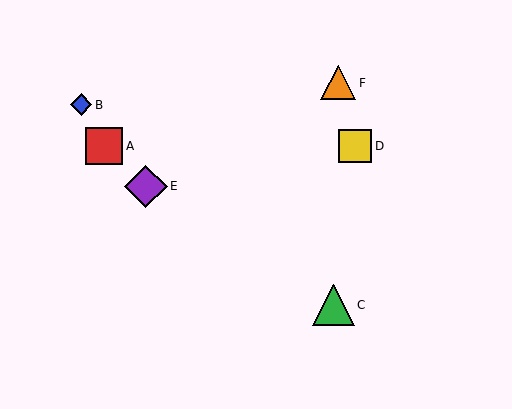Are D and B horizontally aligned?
No, D is at y≈146 and B is at y≈105.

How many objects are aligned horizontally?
2 objects (A, D) are aligned horizontally.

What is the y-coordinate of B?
Object B is at y≈105.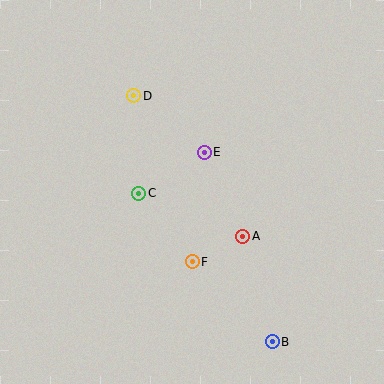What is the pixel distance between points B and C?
The distance between B and C is 200 pixels.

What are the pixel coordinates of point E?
Point E is at (204, 152).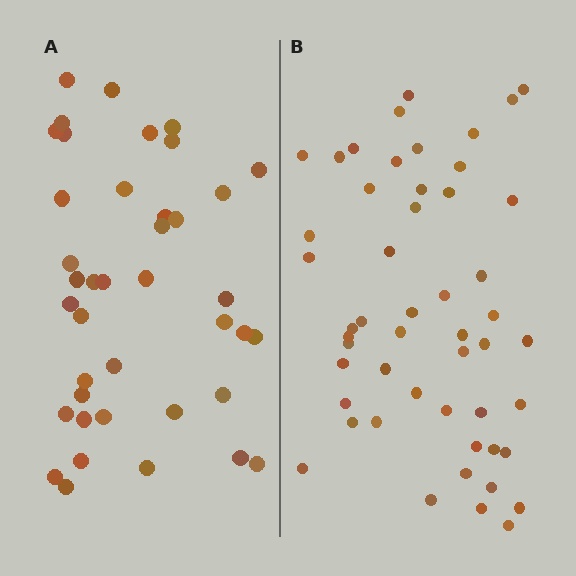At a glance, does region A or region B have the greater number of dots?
Region B (the right region) has more dots.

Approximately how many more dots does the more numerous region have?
Region B has roughly 12 or so more dots than region A.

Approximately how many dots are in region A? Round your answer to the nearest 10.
About 40 dots.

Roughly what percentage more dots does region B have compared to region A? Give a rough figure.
About 30% more.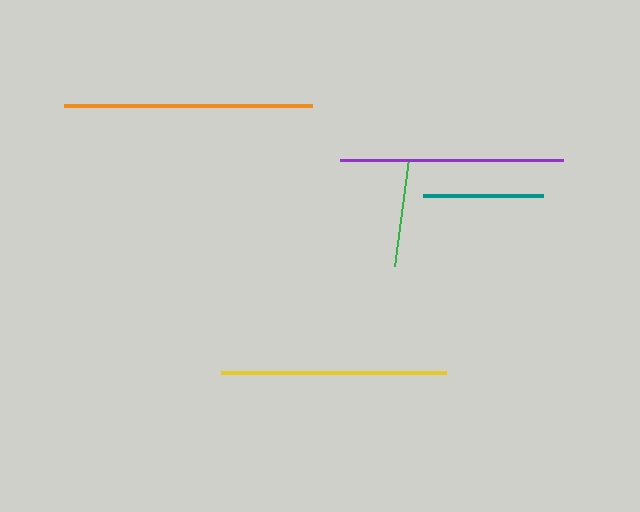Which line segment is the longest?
The orange line is the longest at approximately 249 pixels.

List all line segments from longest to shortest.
From longest to shortest: orange, yellow, purple, teal, green.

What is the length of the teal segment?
The teal segment is approximately 120 pixels long.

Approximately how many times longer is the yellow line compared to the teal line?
The yellow line is approximately 1.9 times the length of the teal line.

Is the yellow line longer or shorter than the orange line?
The orange line is longer than the yellow line.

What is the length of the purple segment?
The purple segment is approximately 223 pixels long.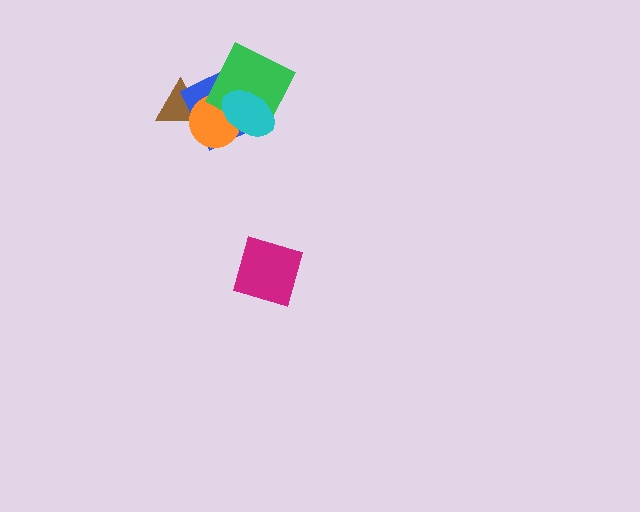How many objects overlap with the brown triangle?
2 objects overlap with the brown triangle.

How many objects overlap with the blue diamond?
4 objects overlap with the blue diamond.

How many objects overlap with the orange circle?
4 objects overlap with the orange circle.